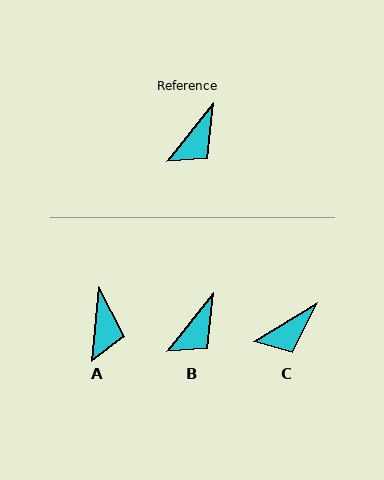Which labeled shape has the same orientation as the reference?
B.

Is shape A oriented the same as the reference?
No, it is off by about 33 degrees.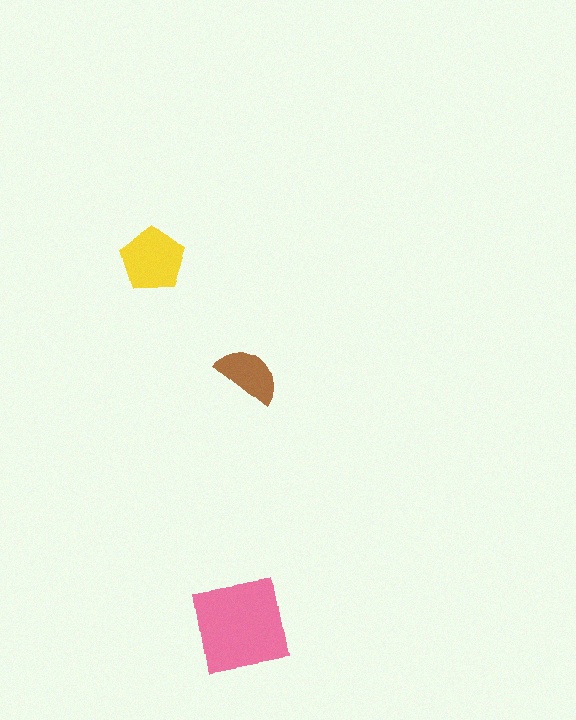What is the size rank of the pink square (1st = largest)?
1st.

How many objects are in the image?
There are 3 objects in the image.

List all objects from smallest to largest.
The brown semicircle, the yellow pentagon, the pink square.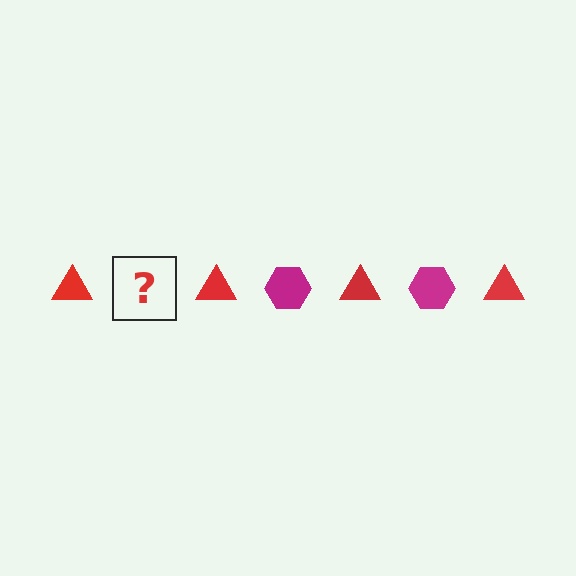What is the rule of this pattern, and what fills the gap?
The rule is that the pattern alternates between red triangle and magenta hexagon. The gap should be filled with a magenta hexagon.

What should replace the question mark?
The question mark should be replaced with a magenta hexagon.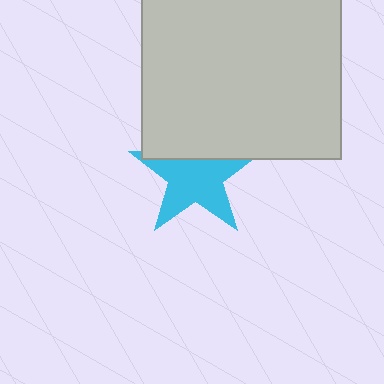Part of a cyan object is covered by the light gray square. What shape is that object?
It is a star.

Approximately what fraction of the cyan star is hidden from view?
Roughly 30% of the cyan star is hidden behind the light gray square.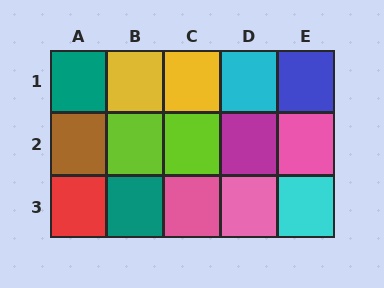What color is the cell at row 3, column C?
Pink.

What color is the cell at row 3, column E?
Cyan.